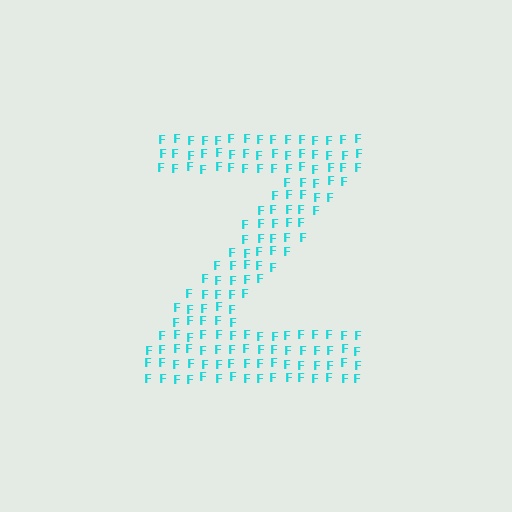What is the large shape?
The large shape is the letter Z.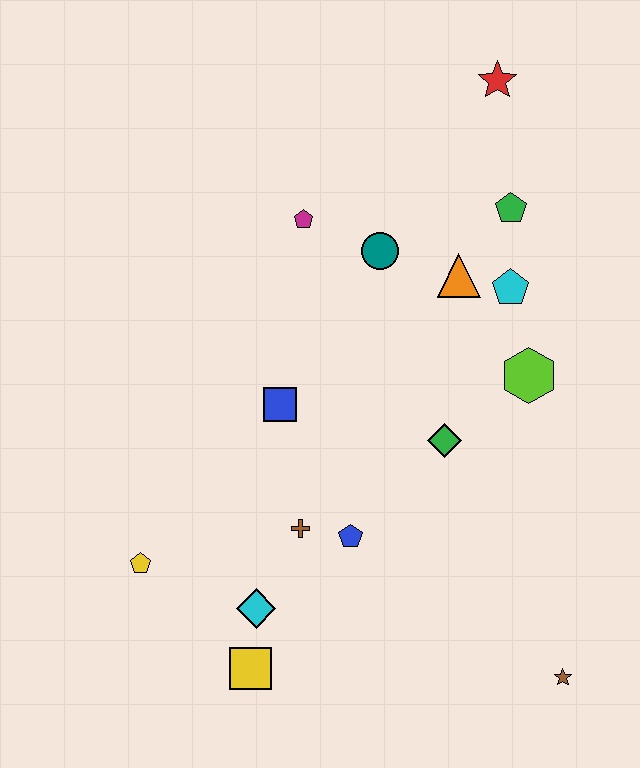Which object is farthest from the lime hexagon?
The yellow pentagon is farthest from the lime hexagon.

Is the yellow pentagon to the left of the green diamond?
Yes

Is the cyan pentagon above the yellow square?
Yes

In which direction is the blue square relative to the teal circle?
The blue square is below the teal circle.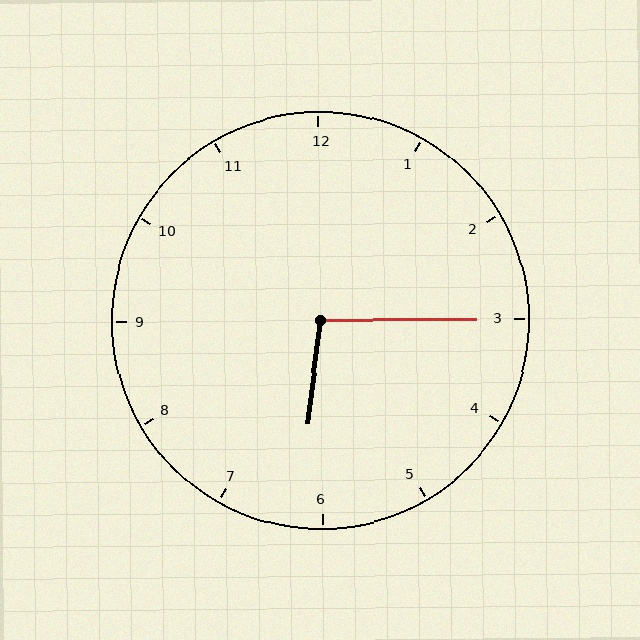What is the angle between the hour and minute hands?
Approximately 98 degrees.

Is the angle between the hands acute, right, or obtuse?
It is obtuse.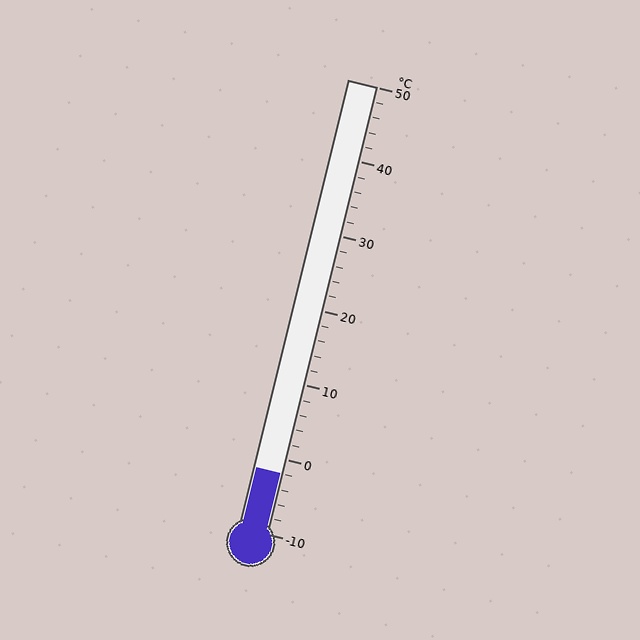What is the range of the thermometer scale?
The thermometer scale ranges from -10°C to 50°C.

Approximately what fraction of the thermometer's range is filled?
The thermometer is filled to approximately 15% of its range.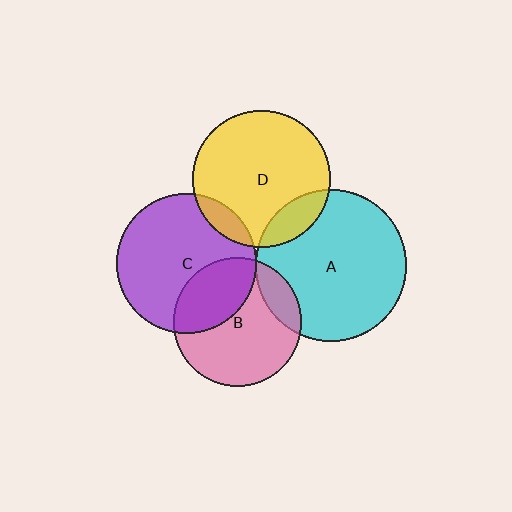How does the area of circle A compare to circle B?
Approximately 1.4 times.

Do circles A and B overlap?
Yes.